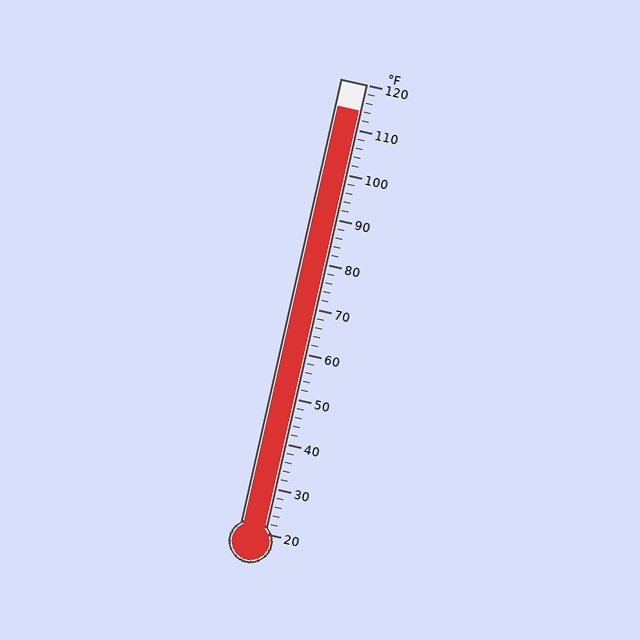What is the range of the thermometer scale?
The thermometer scale ranges from 20°F to 120°F.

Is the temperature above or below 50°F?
The temperature is above 50°F.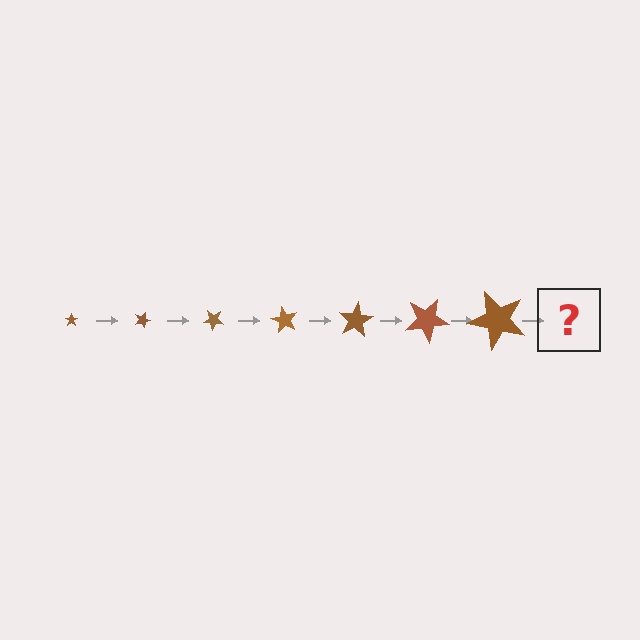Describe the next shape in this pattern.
It should be a star, larger than the previous one and rotated 140 degrees from the start.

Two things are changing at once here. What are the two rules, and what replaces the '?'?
The two rules are that the star grows larger each step and it rotates 20 degrees each step. The '?' should be a star, larger than the previous one and rotated 140 degrees from the start.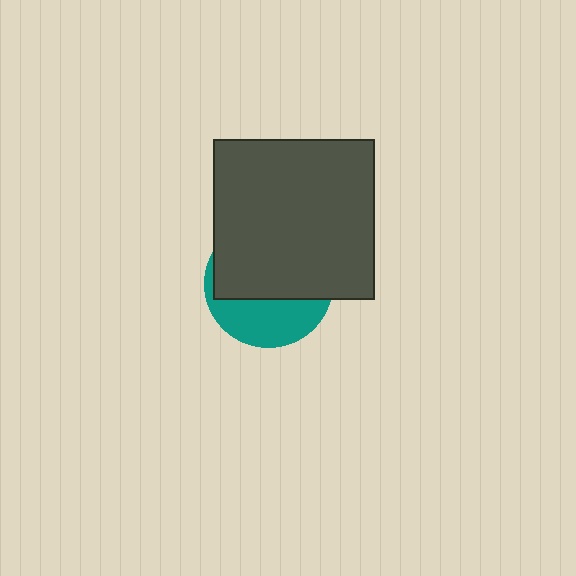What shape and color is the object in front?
The object in front is a dark gray square.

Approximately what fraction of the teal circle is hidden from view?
Roughly 63% of the teal circle is hidden behind the dark gray square.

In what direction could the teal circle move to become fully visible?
The teal circle could move down. That would shift it out from behind the dark gray square entirely.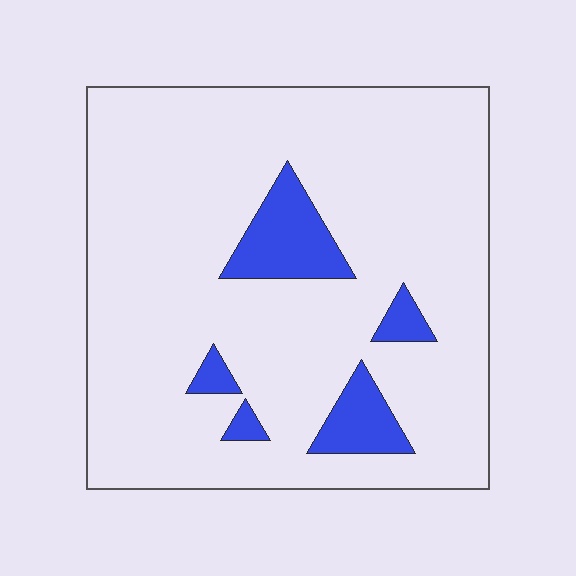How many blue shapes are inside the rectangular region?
5.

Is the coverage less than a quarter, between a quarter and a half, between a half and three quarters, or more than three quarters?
Less than a quarter.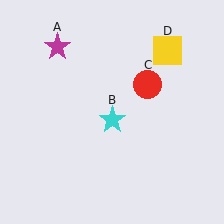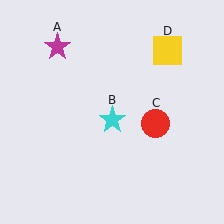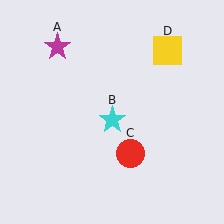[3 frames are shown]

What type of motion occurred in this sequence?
The red circle (object C) rotated clockwise around the center of the scene.